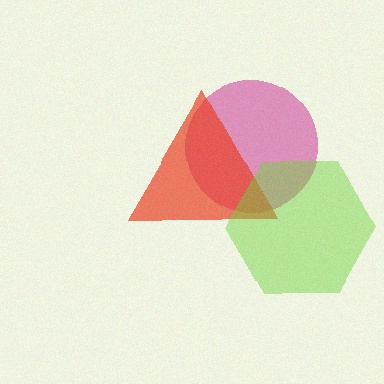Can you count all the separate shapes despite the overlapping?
Yes, there are 3 separate shapes.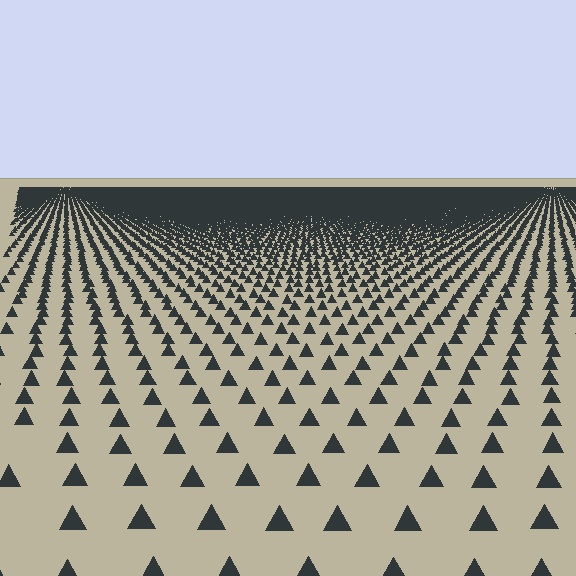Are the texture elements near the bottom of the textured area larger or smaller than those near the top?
Larger. Near the bottom, elements are closer to the viewer and appear at a bigger on-screen size.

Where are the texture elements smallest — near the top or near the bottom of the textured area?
Near the top.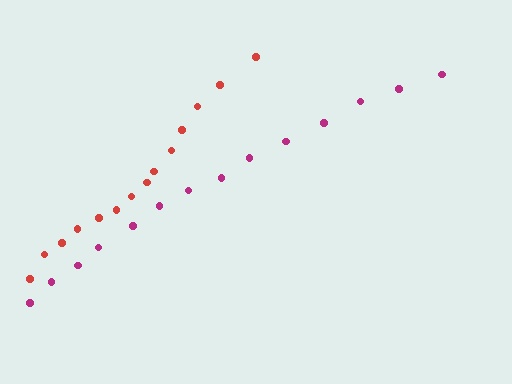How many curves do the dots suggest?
There are 2 distinct paths.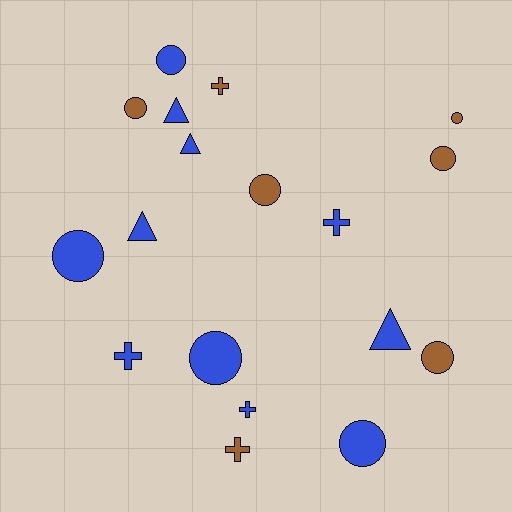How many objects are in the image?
There are 18 objects.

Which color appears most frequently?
Blue, with 11 objects.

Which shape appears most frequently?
Circle, with 9 objects.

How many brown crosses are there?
There are 2 brown crosses.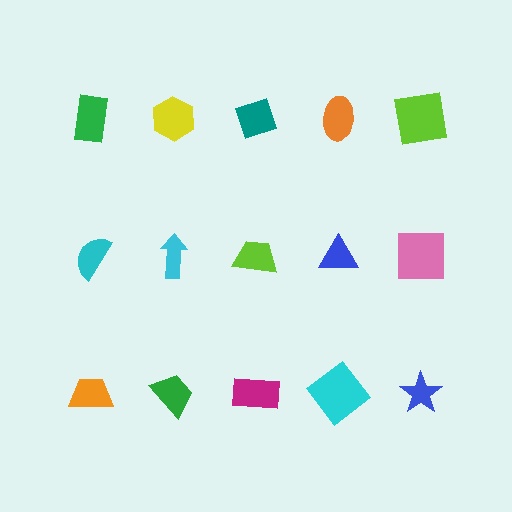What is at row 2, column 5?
A pink square.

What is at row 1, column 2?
A yellow hexagon.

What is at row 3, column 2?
A green trapezoid.